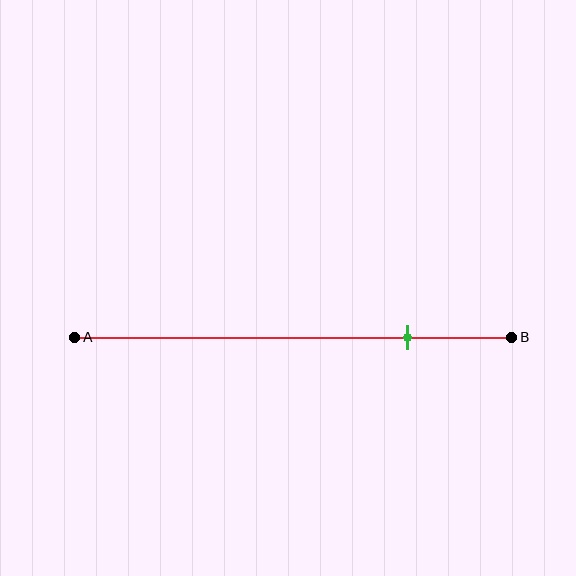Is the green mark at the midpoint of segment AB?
No, the mark is at about 75% from A, not at the 50% midpoint.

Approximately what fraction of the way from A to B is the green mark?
The green mark is approximately 75% of the way from A to B.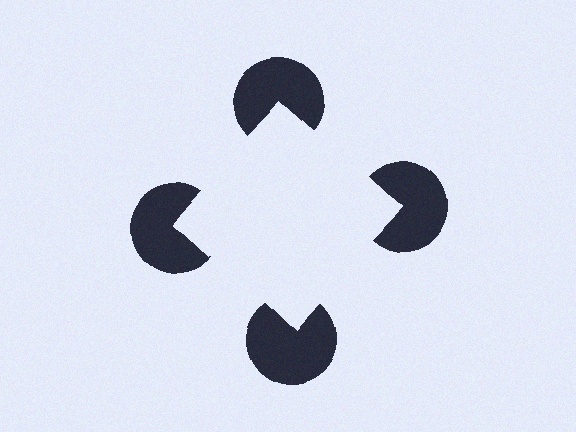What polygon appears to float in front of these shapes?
An illusory square — its edges are inferred from the aligned wedge cuts in the pac-man discs, not physically drawn.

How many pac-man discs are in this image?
There are 4 — one at each vertex of the illusory square.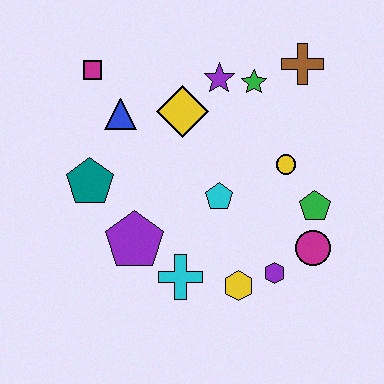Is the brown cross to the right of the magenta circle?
No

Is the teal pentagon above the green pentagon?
Yes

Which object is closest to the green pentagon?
The magenta circle is closest to the green pentagon.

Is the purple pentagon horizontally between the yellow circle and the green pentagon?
No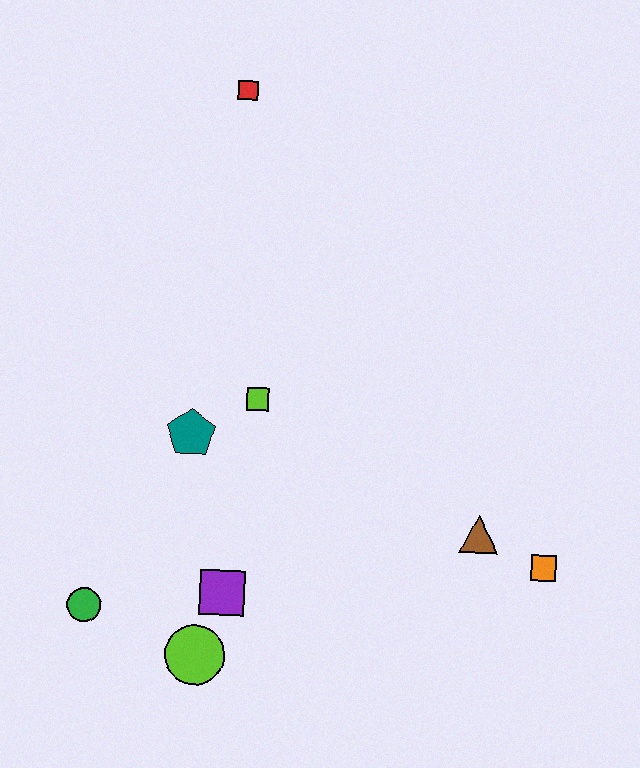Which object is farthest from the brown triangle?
The red square is farthest from the brown triangle.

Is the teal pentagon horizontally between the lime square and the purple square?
No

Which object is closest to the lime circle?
The purple square is closest to the lime circle.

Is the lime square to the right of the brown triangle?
No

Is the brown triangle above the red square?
No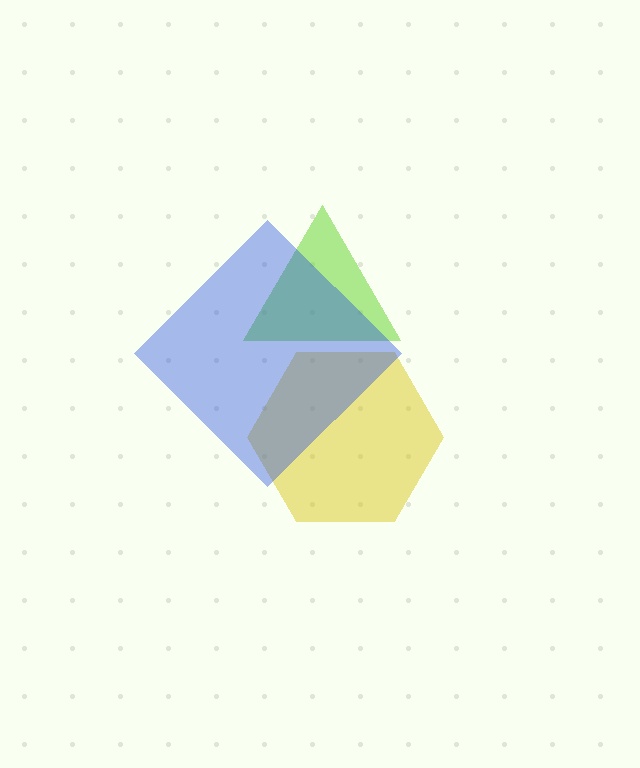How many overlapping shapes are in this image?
There are 3 overlapping shapes in the image.